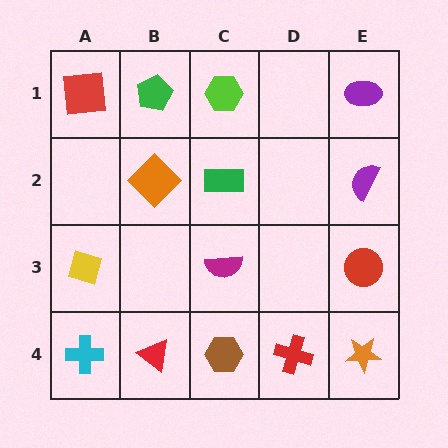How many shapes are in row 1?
4 shapes.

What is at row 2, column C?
A green rectangle.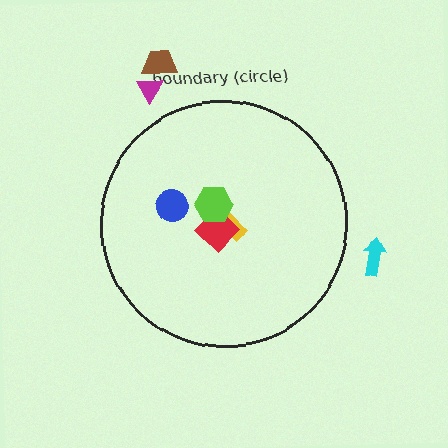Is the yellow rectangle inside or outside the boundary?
Inside.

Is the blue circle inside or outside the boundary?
Inside.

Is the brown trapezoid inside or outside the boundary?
Outside.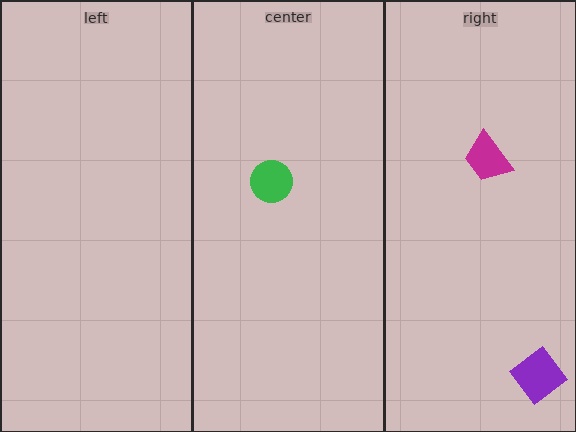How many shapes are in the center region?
1.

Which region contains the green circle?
The center region.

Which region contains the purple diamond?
The right region.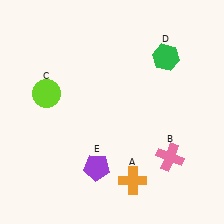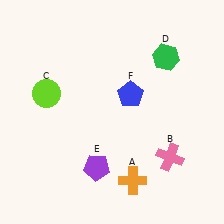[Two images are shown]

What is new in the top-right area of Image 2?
A blue pentagon (F) was added in the top-right area of Image 2.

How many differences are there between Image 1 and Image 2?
There is 1 difference between the two images.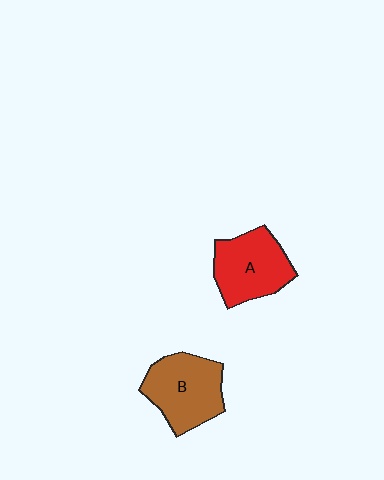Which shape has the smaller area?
Shape A (red).